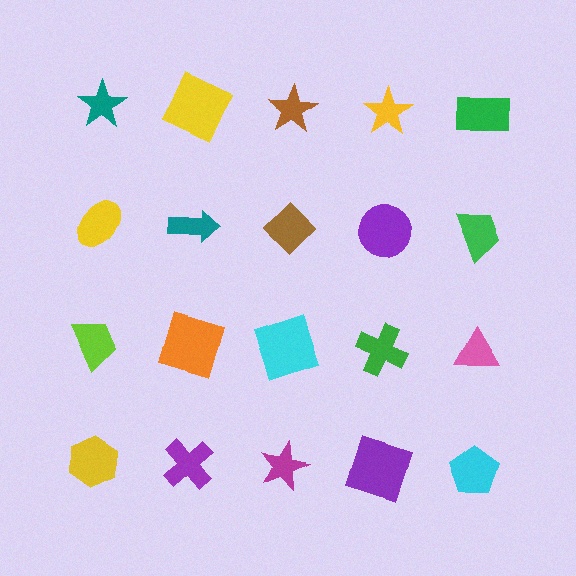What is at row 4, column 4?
A purple square.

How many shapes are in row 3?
5 shapes.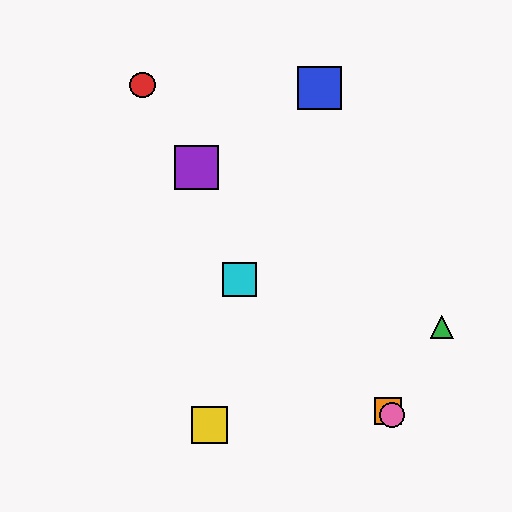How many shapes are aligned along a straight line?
3 shapes (the orange square, the cyan square, the pink circle) are aligned along a straight line.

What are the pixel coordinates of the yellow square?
The yellow square is at (209, 425).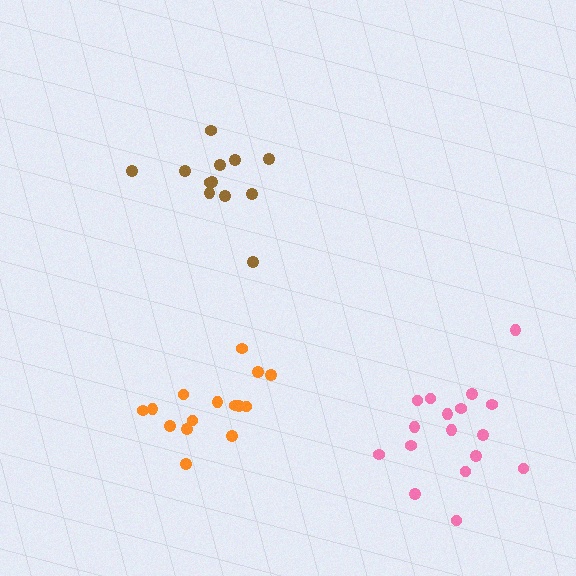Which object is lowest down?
The pink cluster is bottommost.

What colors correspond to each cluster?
The clusters are colored: brown, orange, pink.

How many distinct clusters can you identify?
There are 3 distinct clusters.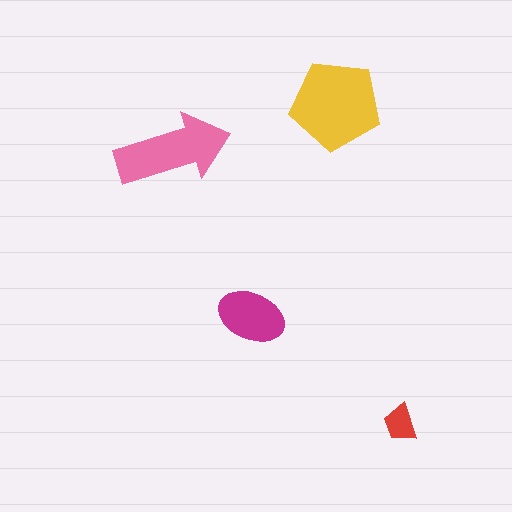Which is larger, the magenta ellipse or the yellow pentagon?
The yellow pentagon.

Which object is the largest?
The yellow pentagon.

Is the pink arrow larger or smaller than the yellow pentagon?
Smaller.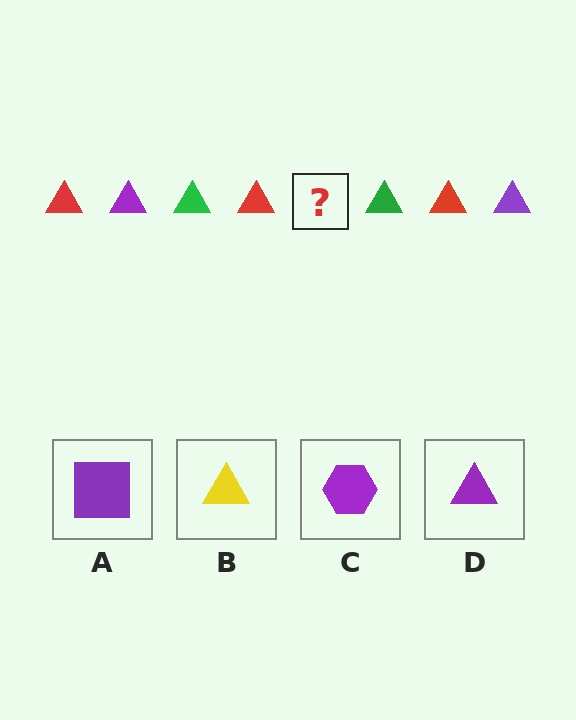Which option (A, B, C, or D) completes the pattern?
D.